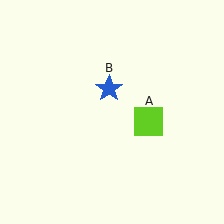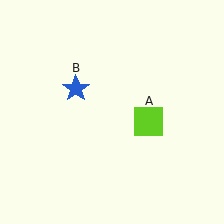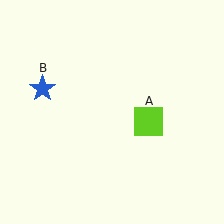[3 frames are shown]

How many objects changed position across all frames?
1 object changed position: blue star (object B).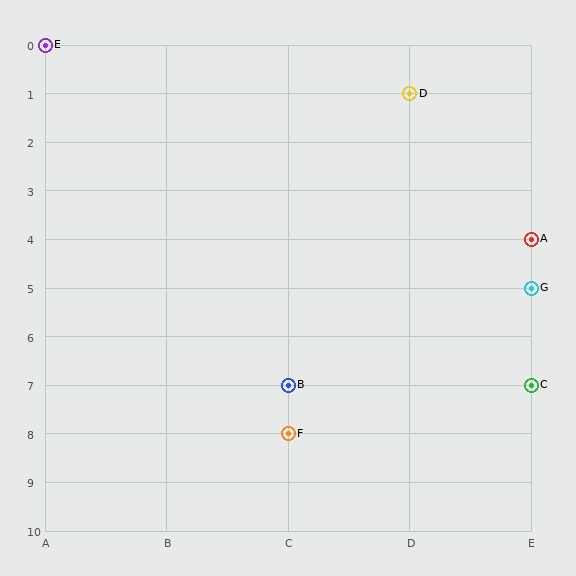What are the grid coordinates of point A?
Point A is at grid coordinates (E, 4).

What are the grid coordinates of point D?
Point D is at grid coordinates (D, 1).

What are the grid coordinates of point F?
Point F is at grid coordinates (C, 8).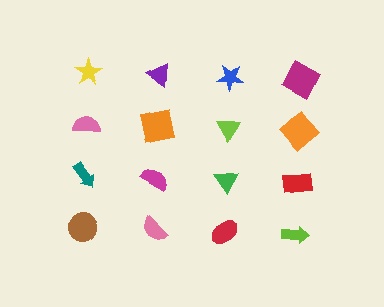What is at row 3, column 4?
A red rectangle.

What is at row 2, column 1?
A pink semicircle.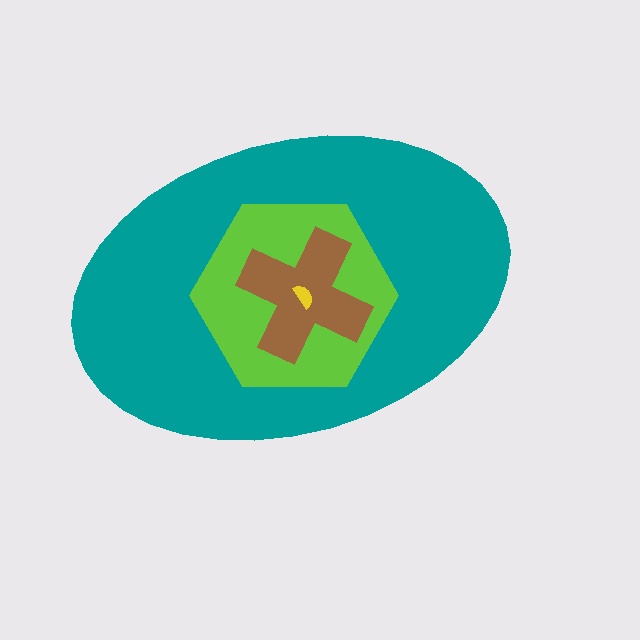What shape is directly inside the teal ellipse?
The lime hexagon.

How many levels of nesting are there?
4.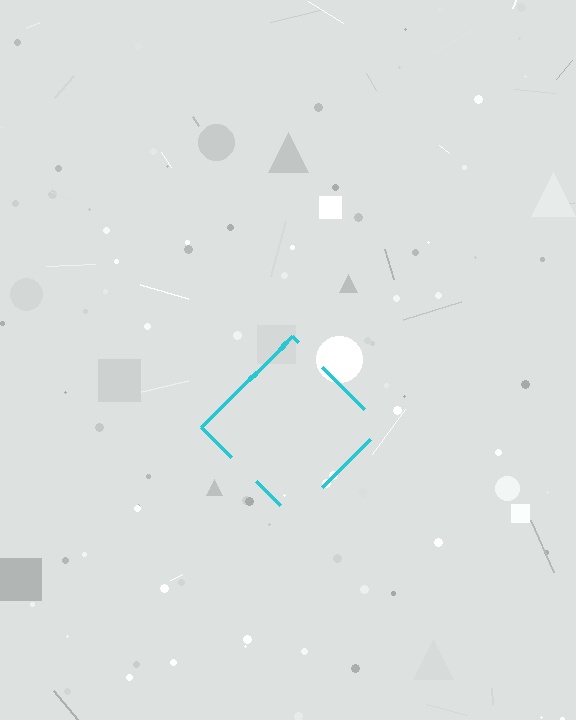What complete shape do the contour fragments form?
The contour fragments form a diamond.